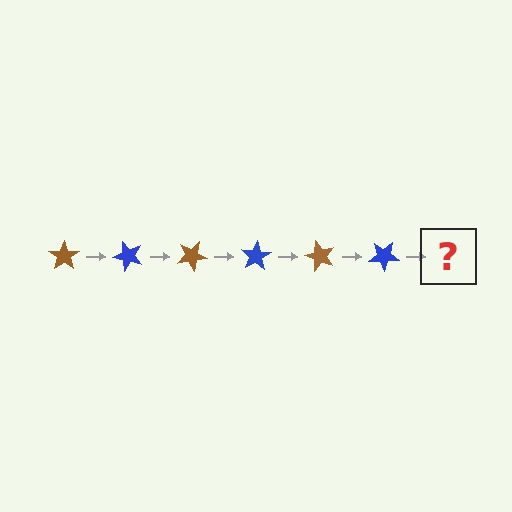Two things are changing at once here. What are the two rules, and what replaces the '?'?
The two rules are that it rotates 50 degrees each step and the color cycles through brown and blue. The '?' should be a brown star, rotated 300 degrees from the start.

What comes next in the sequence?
The next element should be a brown star, rotated 300 degrees from the start.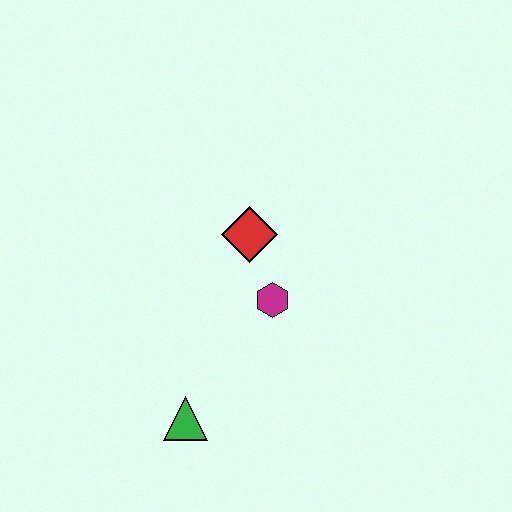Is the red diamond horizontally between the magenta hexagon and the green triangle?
Yes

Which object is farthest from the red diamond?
The green triangle is farthest from the red diamond.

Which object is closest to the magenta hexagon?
The red diamond is closest to the magenta hexagon.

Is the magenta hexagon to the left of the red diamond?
No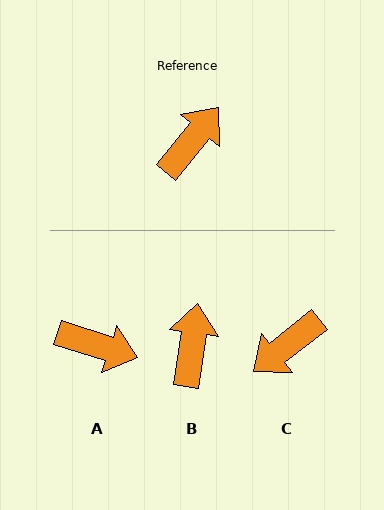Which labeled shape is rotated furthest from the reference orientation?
C, about 167 degrees away.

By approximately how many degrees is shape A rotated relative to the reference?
Approximately 69 degrees clockwise.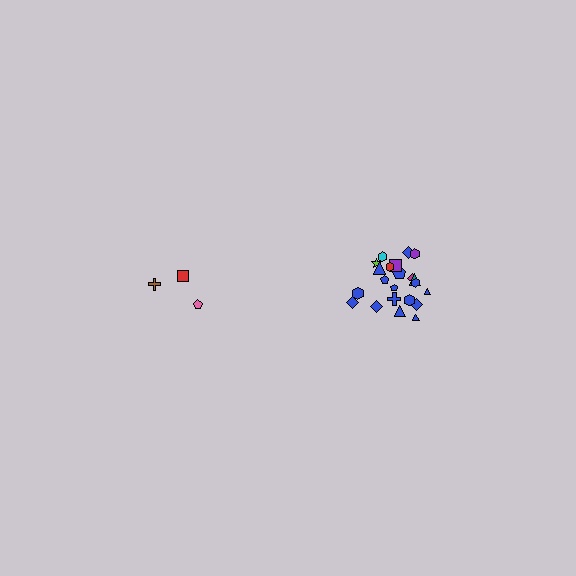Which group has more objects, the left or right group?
The right group.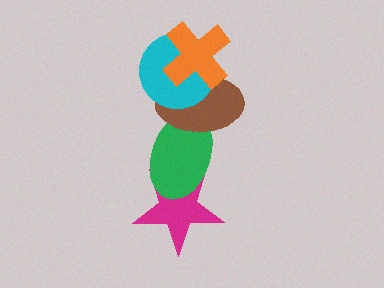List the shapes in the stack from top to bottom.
From top to bottom: the orange cross, the cyan circle, the brown ellipse, the green ellipse, the magenta star.